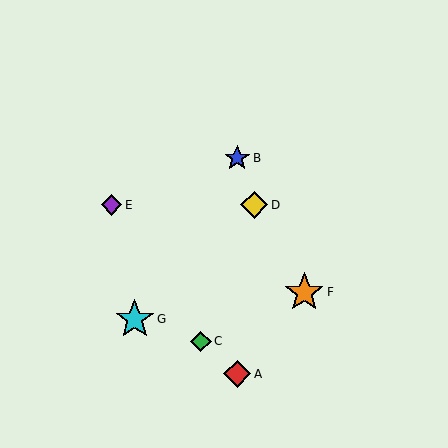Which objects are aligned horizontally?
Objects D, E are aligned horizontally.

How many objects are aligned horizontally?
2 objects (D, E) are aligned horizontally.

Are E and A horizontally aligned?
No, E is at y≈205 and A is at y≈374.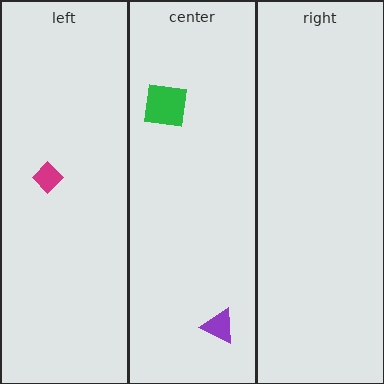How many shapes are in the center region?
2.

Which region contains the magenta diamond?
The left region.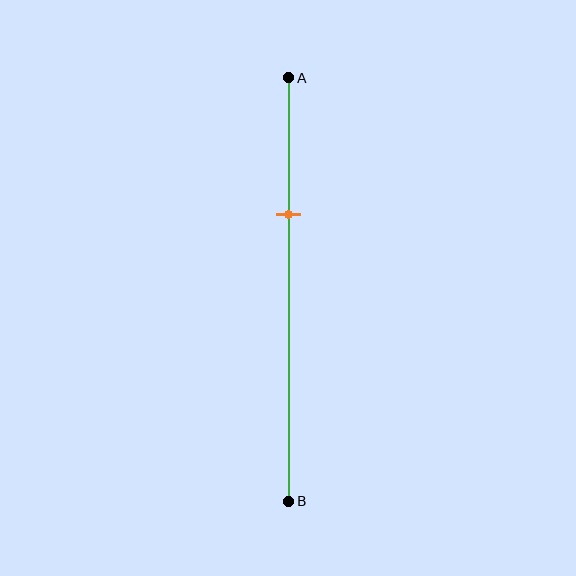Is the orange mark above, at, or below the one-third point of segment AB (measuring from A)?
The orange mark is approximately at the one-third point of segment AB.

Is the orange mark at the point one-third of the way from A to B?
Yes, the mark is approximately at the one-third point.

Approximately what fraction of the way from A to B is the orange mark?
The orange mark is approximately 30% of the way from A to B.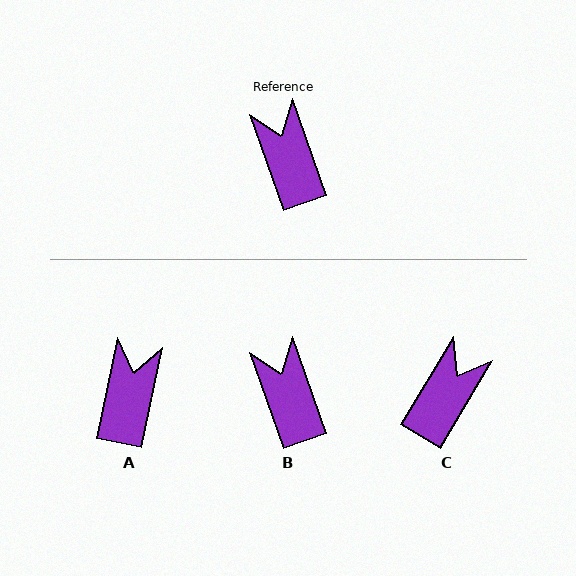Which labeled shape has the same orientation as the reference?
B.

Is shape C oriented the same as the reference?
No, it is off by about 51 degrees.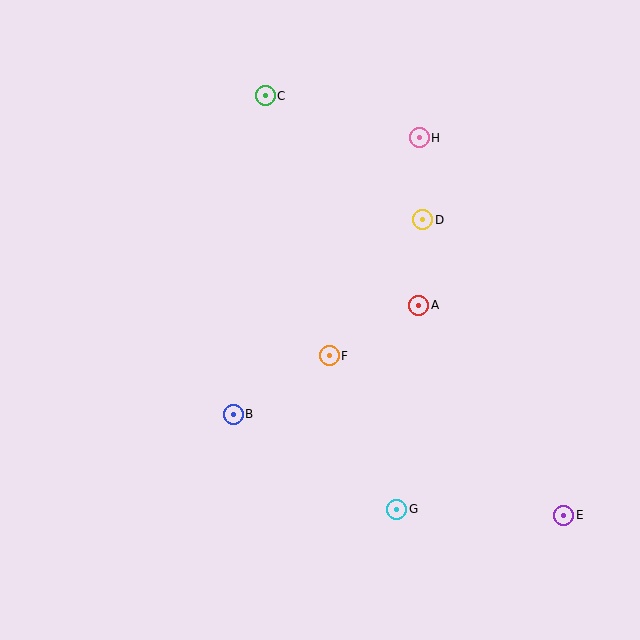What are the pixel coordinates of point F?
Point F is at (329, 356).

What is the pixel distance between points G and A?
The distance between G and A is 205 pixels.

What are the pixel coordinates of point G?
Point G is at (397, 509).